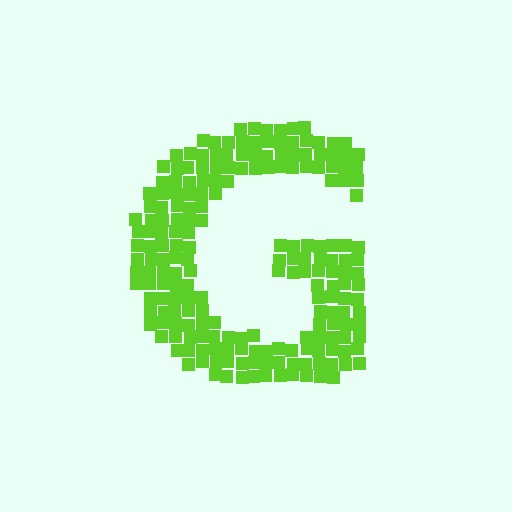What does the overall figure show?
The overall figure shows the letter G.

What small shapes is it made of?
It is made of small squares.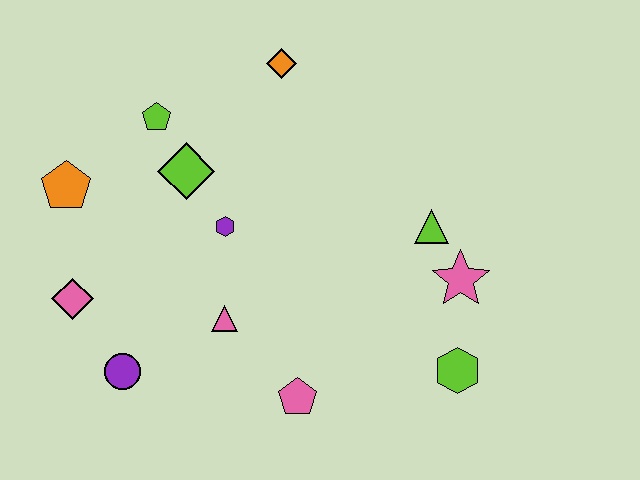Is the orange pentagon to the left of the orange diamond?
Yes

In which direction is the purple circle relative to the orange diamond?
The purple circle is below the orange diamond.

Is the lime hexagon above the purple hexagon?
No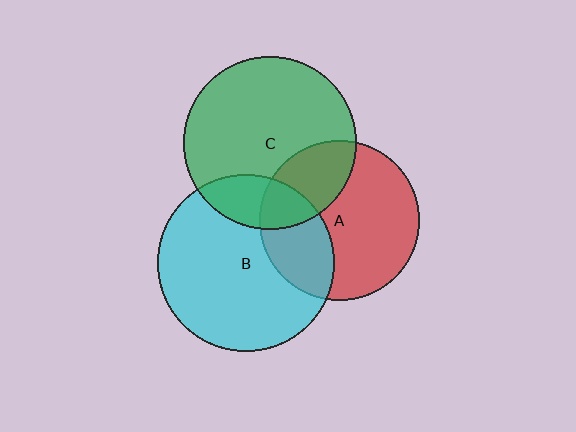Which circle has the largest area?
Circle B (cyan).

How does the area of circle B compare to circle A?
Approximately 1.2 times.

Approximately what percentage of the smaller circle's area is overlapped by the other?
Approximately 30%.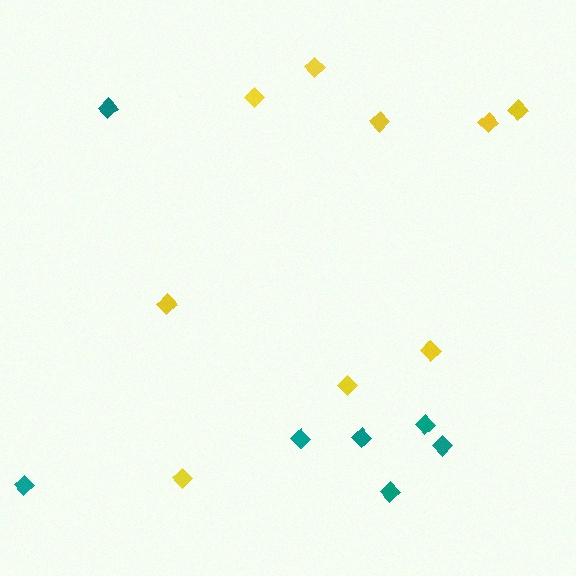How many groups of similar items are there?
There are 2 groups: one group of teal diamonds (7) and one group of yellow diamonds (9).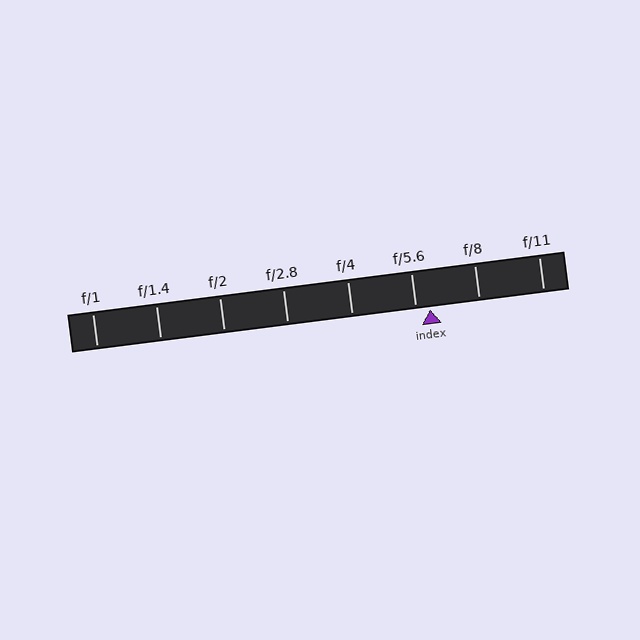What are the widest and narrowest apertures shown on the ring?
The widest aperture shown is f/1 and the narrowest is f/11.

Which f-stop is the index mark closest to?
The index mark is closest to f/5.6.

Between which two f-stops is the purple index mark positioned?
The index mark is between f/5.6 and f/8.